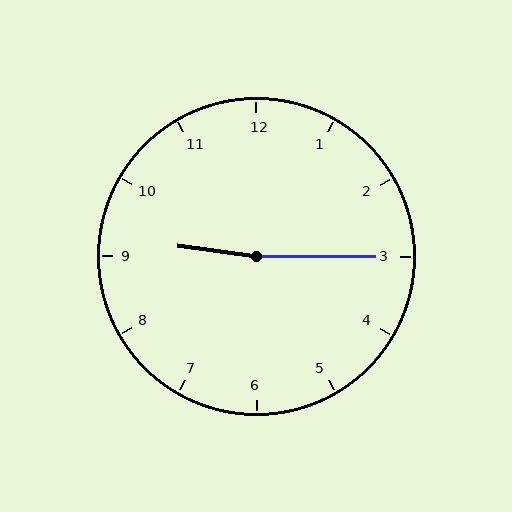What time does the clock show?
9:15.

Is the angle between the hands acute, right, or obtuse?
It is obtuse.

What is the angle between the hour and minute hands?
Approximately 172 degrees.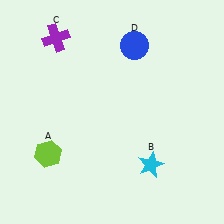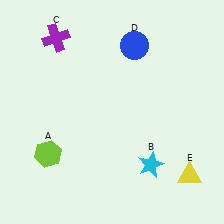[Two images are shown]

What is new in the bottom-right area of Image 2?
A yellow triangle (E) was added in the bottom-right area of Image 2.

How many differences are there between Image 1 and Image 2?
There is 1 difference between the two images.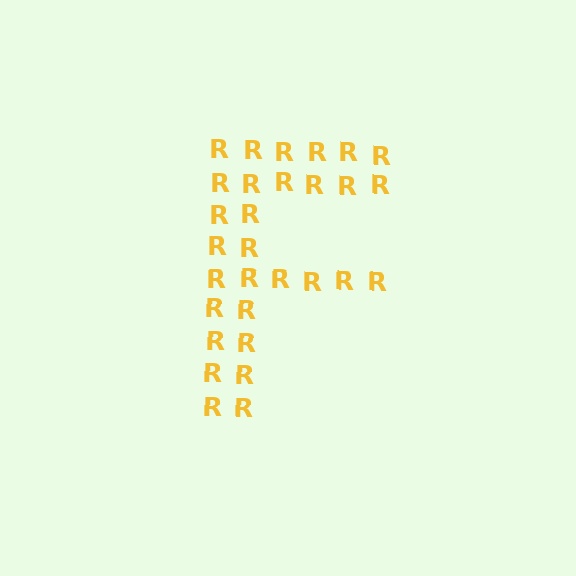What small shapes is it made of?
It is made of small letter R's.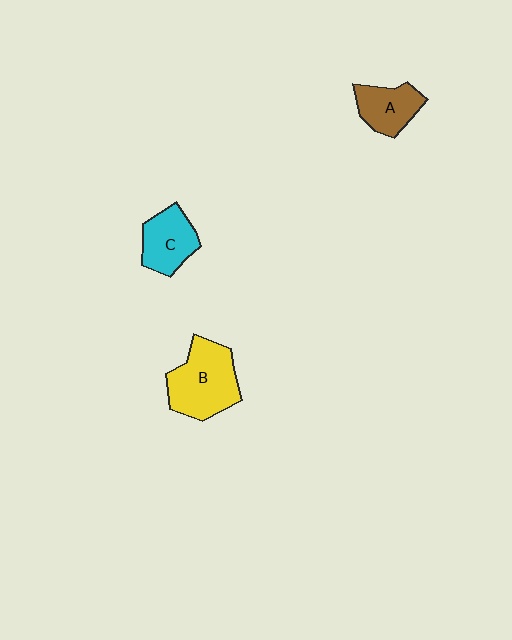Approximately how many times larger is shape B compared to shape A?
Approximately 1.6 times.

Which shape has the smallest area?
Shape A (brown).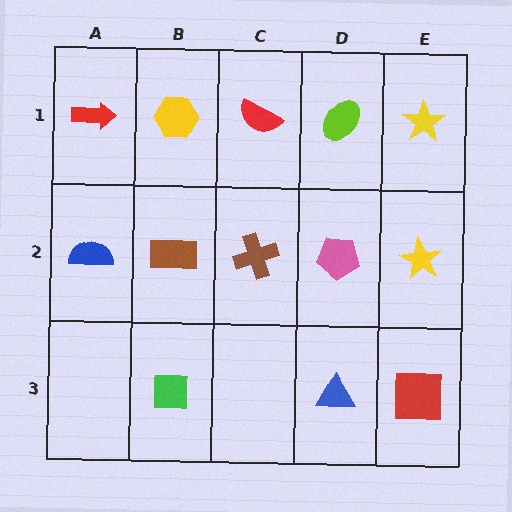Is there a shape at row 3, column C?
No, that cell is empty.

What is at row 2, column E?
A yellow star.